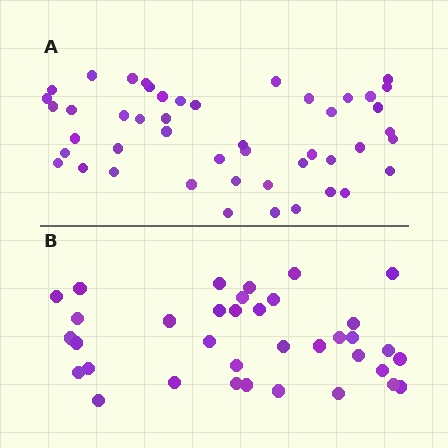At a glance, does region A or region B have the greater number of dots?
Region A (the top region) has more dots.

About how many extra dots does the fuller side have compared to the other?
Region A has roughly 12 or so more dots than region B.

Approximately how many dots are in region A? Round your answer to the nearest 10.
About 50 dots. (The exact count is 47, which rounds to 50.)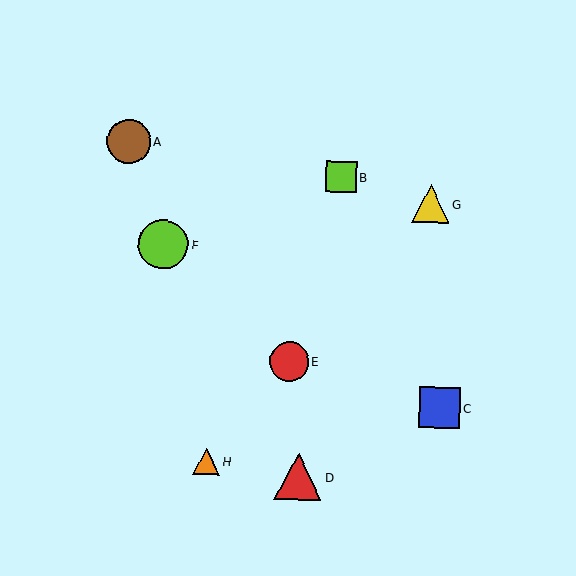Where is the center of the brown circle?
The center of the brown circle is at (129, 141).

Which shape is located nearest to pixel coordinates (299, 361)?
The red circle (labeled E) at (289, 362) is nearest to that location.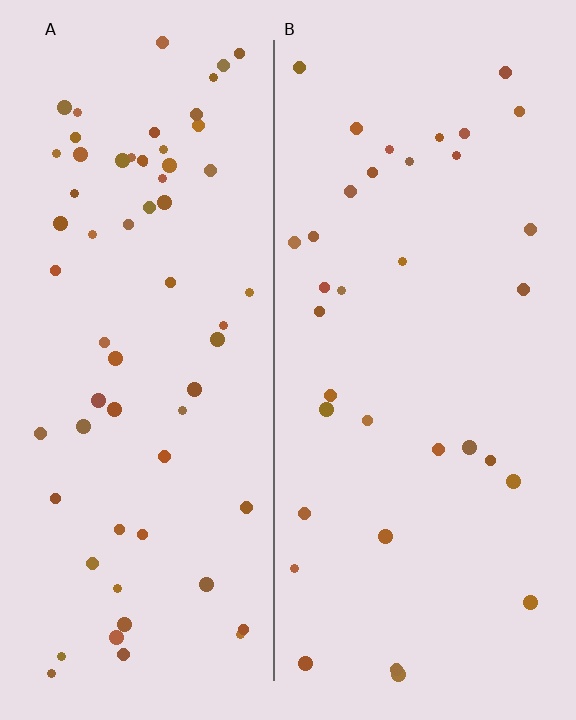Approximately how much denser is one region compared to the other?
Approximately 1.8× — region A over region B.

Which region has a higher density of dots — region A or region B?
A (the left).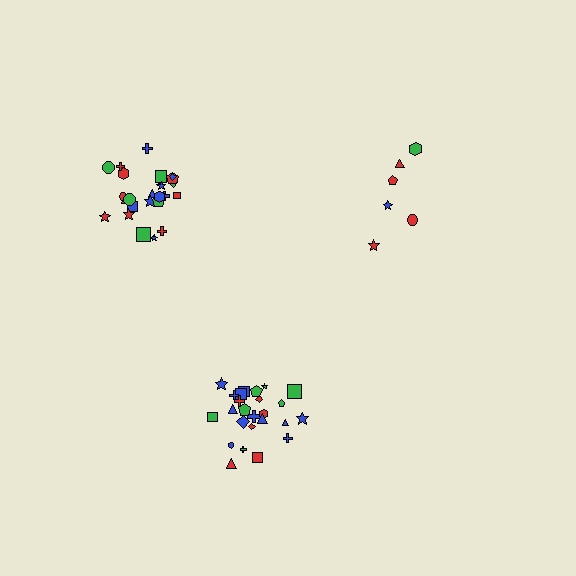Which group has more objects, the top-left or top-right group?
The top-left group.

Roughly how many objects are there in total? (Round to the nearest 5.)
Roughly 55 objects in total.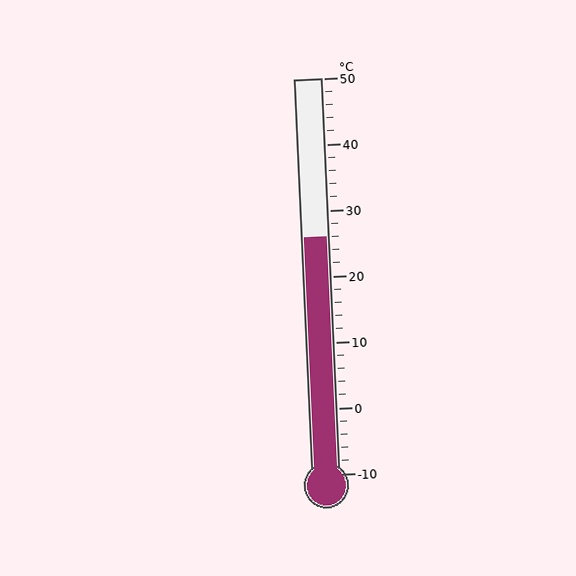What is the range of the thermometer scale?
The thermometer scale ranges from -10°C to 50°C.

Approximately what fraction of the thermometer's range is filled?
The thermometer is filled to approximately 60% of its range.